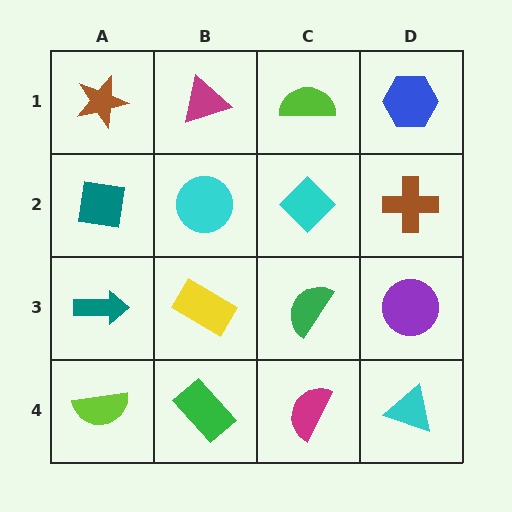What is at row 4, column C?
A magenta semicircle.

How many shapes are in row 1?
4 shapes.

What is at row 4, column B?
A green rectangle.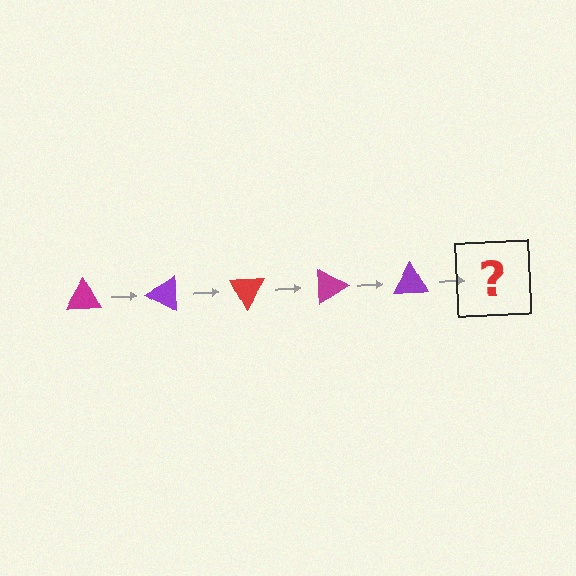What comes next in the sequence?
The next element should be a red triangle, rotated 150 degrees from the start.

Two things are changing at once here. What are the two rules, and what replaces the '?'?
The two rules are that it rotates 30 degrees each step and the color cycles through magenta, purple, and red. The '?' should be a red triangle, rotated 150 degrees from the start.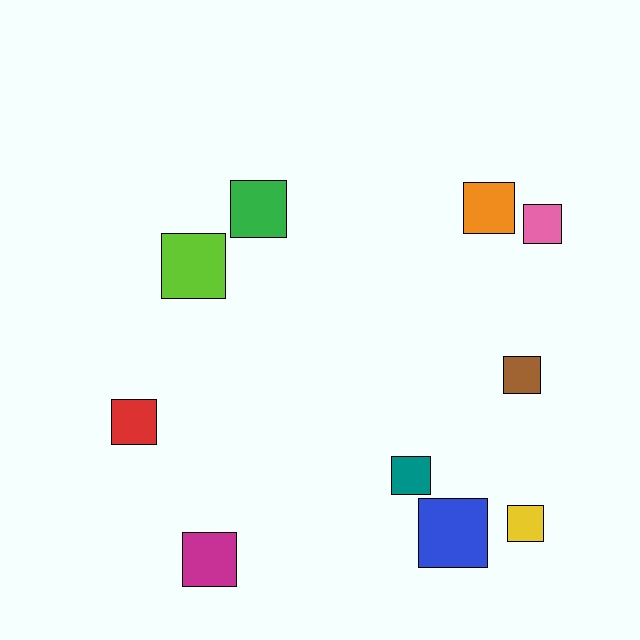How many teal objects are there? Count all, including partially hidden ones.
There is 1 teal object.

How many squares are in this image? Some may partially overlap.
There are 10 squares.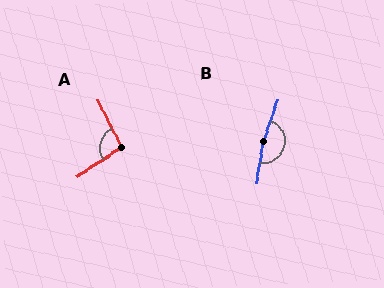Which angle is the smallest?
A, at approximately 97 degrees.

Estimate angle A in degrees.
Approximately 97 degrees.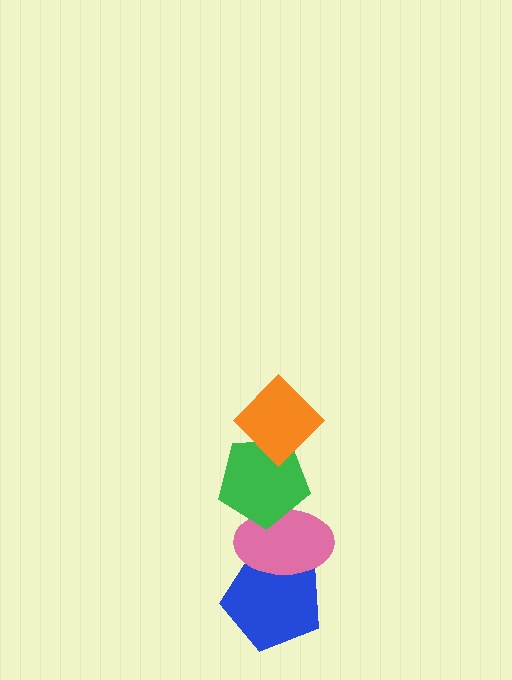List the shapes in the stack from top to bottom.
From top to bottom: the orange diamond, the green pentagon, the pink ellipse, the blue pentagon.